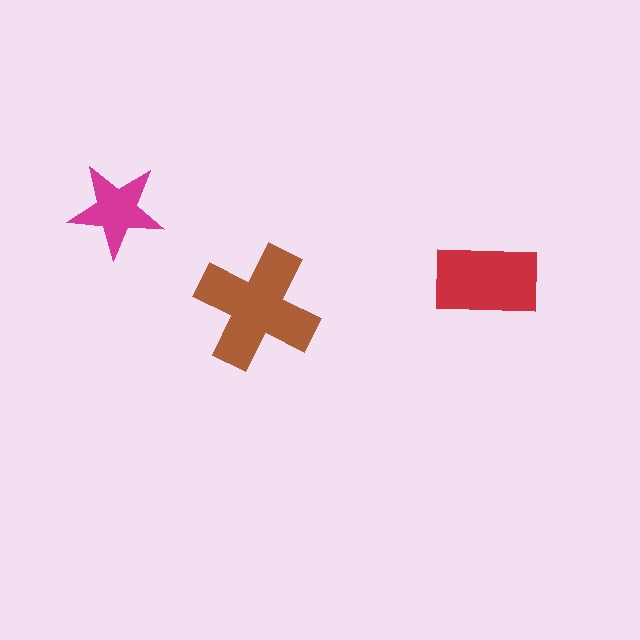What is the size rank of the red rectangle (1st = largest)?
2nd.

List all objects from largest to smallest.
The brown cross, the red rectangle, the magenta star.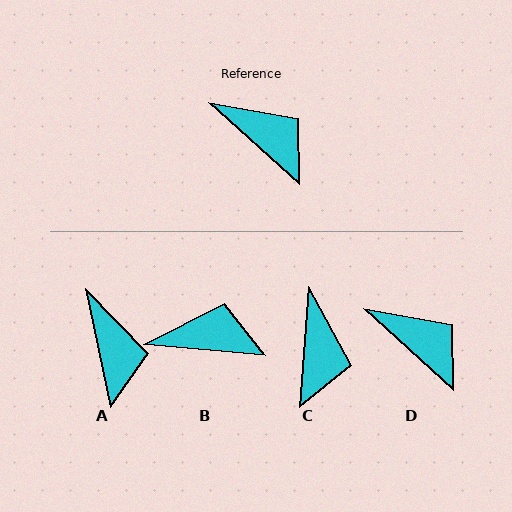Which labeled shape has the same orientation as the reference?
D.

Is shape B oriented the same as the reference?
No, it is off by about 37 degrees.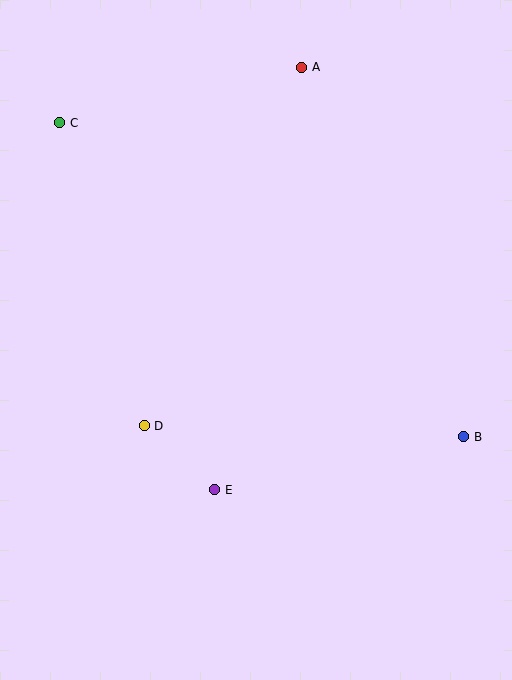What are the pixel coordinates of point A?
Point A is at (302, 67).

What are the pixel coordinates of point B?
Point B is at (464, 437).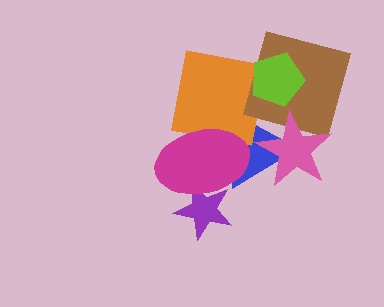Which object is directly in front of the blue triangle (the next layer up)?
The orange square is directly in front of the blue triangle.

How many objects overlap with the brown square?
3 objects overlap with the brown square.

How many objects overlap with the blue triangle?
4 objects overlap with the blue triangle.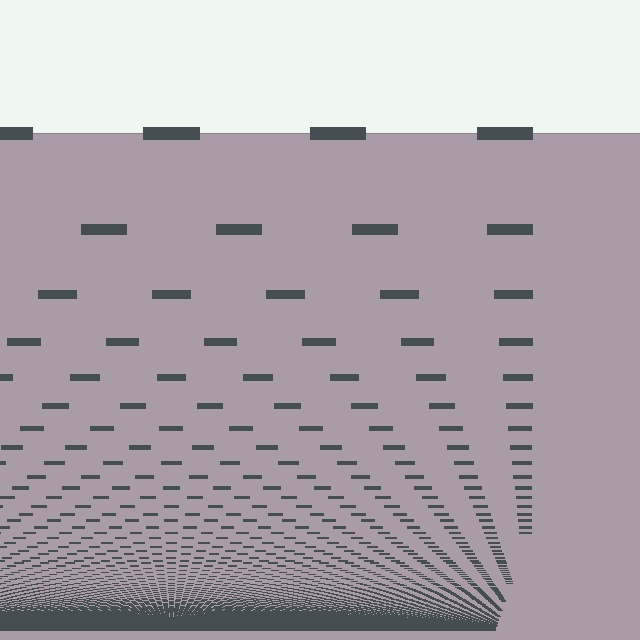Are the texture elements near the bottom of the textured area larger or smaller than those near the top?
Smaller. The gradient is inverted — elements near the bottom are smaller and denser.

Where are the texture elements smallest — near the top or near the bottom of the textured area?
Near the bottom.